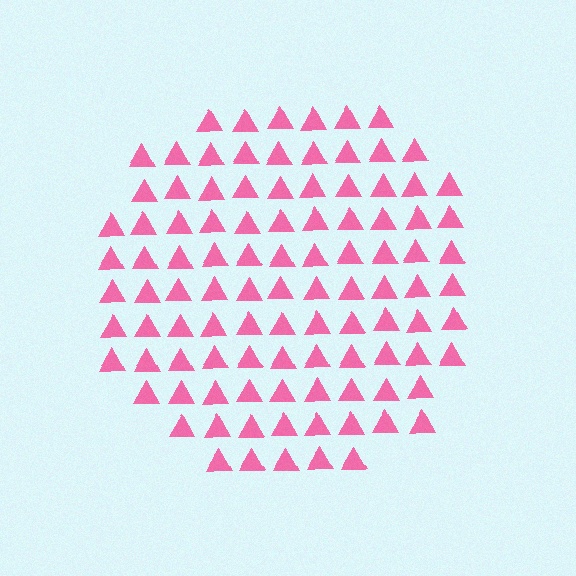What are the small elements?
The small elements are triangles.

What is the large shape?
The large shape is a circle.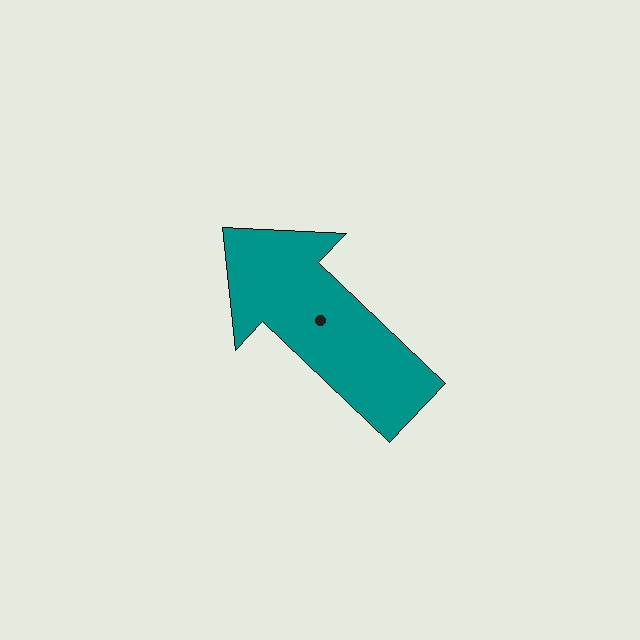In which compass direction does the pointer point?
Northwest.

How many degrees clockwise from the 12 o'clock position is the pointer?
Approximately 314 degrees.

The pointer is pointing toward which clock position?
Roughly 10 o'clock.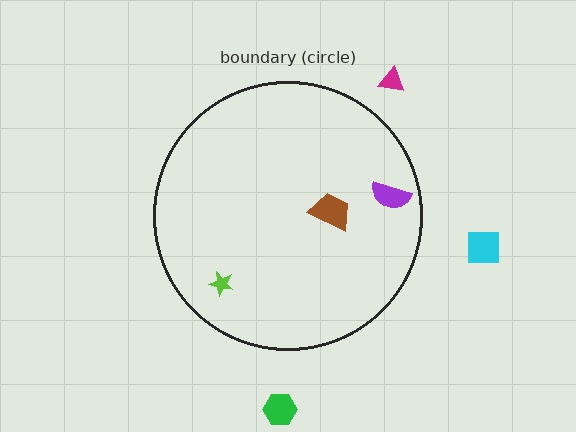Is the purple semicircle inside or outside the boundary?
Inside.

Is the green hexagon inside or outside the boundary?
Outside.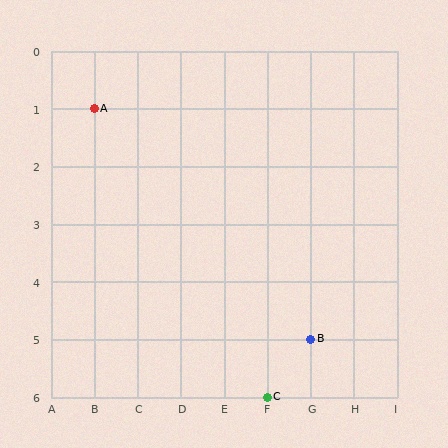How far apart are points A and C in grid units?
Points A and C are 4 columns and 5 rows apart (about 6.4 grid units diagonally).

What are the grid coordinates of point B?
Point B is at grid coordinates (G, 5).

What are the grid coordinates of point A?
Point A is at grid coordinates (B, 1).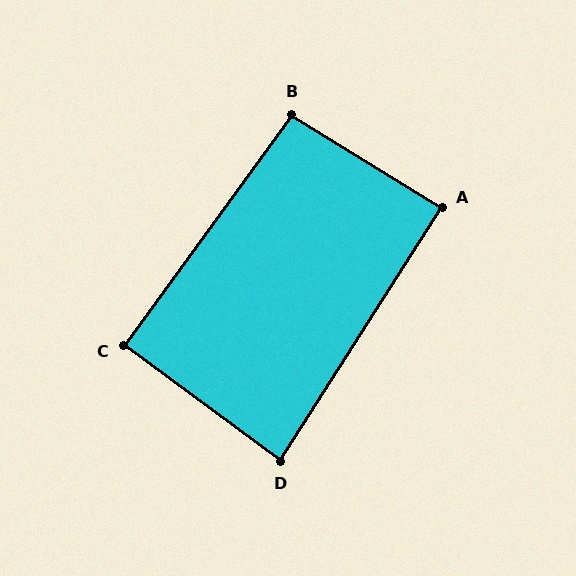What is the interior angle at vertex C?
Approximately 91 degrees (approximately right).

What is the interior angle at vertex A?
Approximately 89 degrees (approximately right).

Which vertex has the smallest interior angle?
D, at approximately 86 degrees.